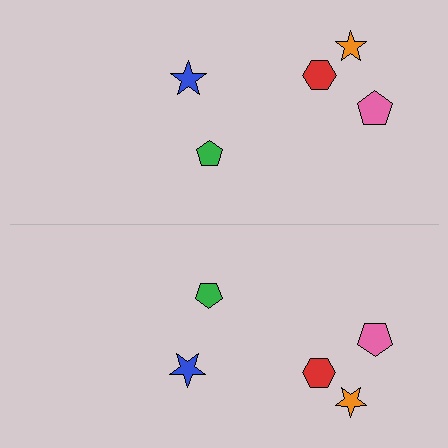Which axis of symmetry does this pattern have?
The pattern has a horizontal axis of symmetry running through the center of the image.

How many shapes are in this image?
There are 10 shapes in this image.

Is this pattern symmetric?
Yes, this pattern has bilateral (reflection) symmetry.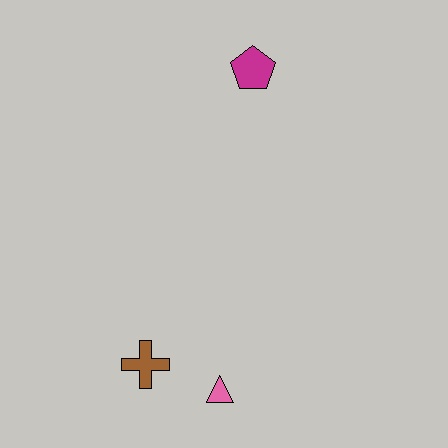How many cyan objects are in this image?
There are no cyan objects.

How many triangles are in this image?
There is 1 triangle.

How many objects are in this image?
There are 3 objects.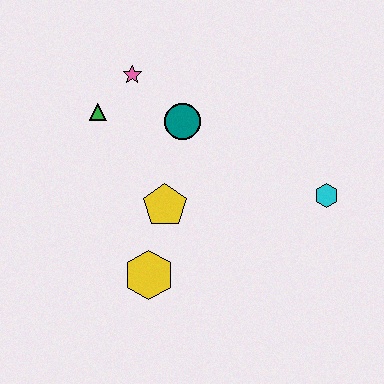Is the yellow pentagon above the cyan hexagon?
No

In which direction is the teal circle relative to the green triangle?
The teal circle is to the right of the green triangle.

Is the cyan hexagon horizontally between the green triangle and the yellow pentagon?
No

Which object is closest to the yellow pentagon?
The yellow hexagon is closest to the yellow pentagon.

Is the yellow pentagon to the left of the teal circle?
Yes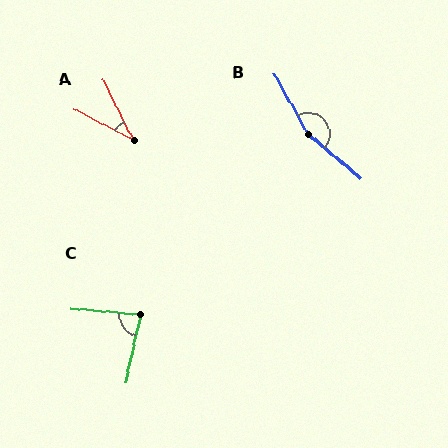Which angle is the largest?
B, at approximately 159 degrees.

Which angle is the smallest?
A, at approximately 36 degrees.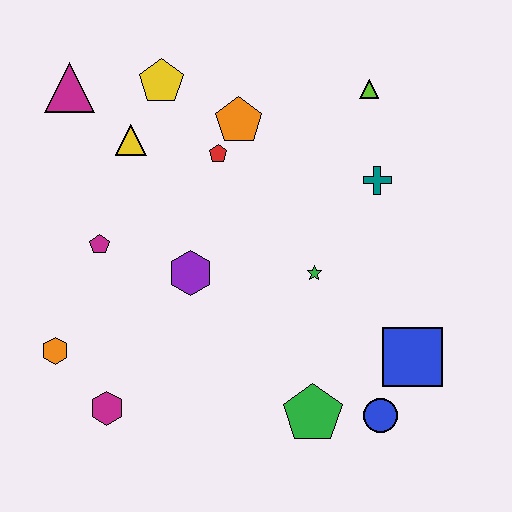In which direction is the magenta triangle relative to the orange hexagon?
The magenta triangle is above the orange hexagon.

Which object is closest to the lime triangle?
The teal cross is closest to the lime triangle.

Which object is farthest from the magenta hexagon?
The lime triangle is farthest from the magenta hexagon.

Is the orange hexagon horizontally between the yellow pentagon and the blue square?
No